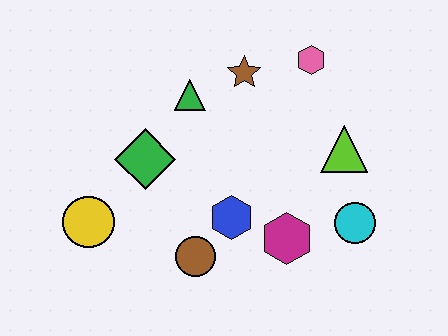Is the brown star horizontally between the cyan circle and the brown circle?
Yes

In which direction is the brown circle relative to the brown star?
The brown circle is below the brown star.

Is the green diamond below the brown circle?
No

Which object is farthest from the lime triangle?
The yellow circle is farthest from the lime triangle.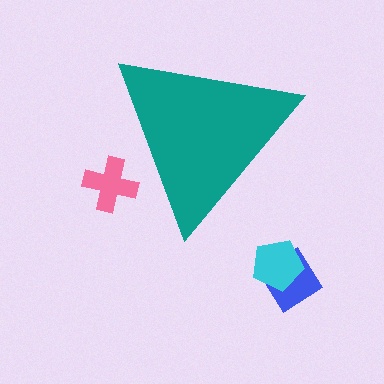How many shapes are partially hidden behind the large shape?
1 shape is partially hidden.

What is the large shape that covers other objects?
A teal triangle.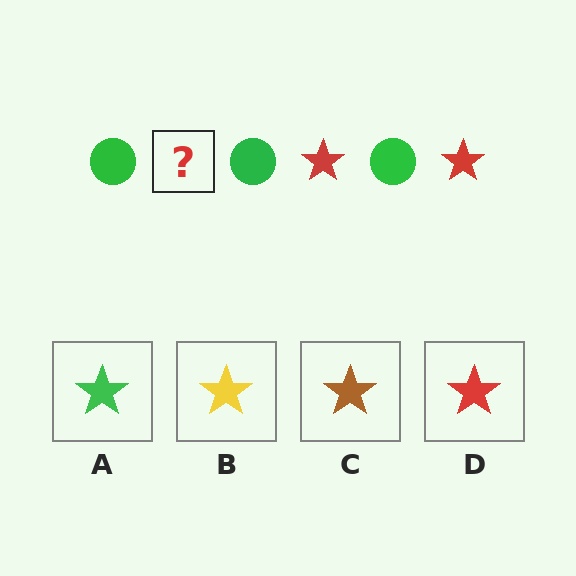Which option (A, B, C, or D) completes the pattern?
D.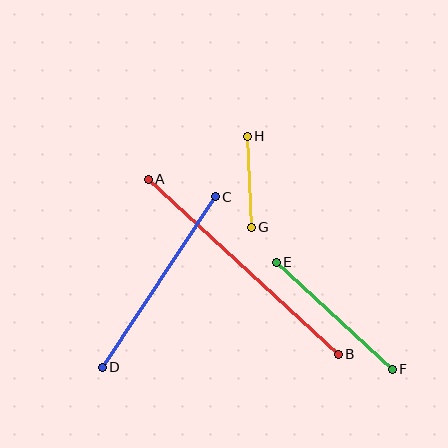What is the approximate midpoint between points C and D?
The midpoint is at approximately (159, 282) pixels.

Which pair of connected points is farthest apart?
Points A and B are farthest apart.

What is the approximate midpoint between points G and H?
The midpoint is at approximately (249, 182) pixels.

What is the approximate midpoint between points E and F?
The midpoint is at approximately (334, 316) pixels.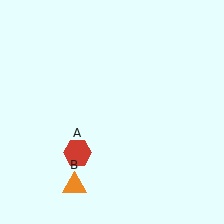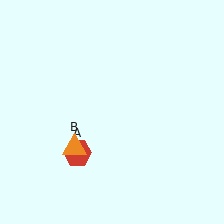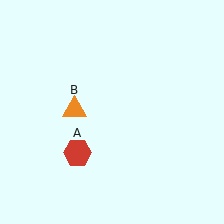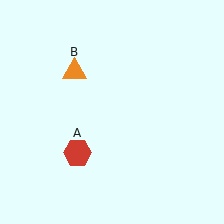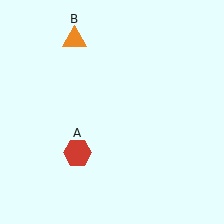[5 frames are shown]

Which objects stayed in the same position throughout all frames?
Red hexagon (object A) remained stationary.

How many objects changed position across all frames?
1 object changed position: orange triangle (object B).